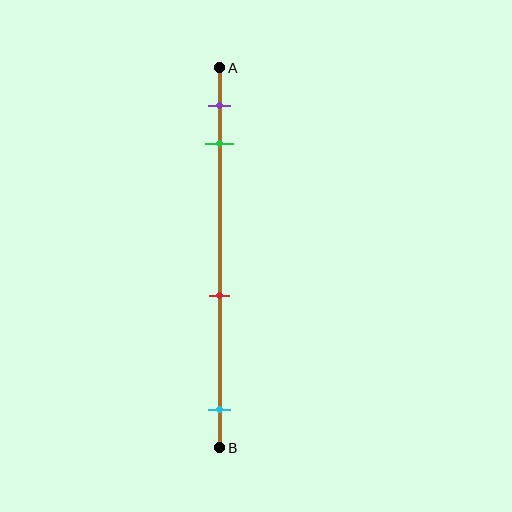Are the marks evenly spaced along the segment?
No, the marks are not evenly spaced.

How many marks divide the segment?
There are 4 marks dividing the segment.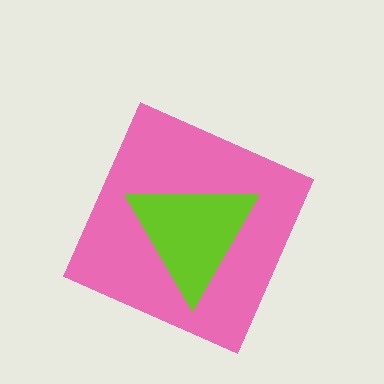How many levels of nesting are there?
2.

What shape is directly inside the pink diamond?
The lime triangle.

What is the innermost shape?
The lime triangle.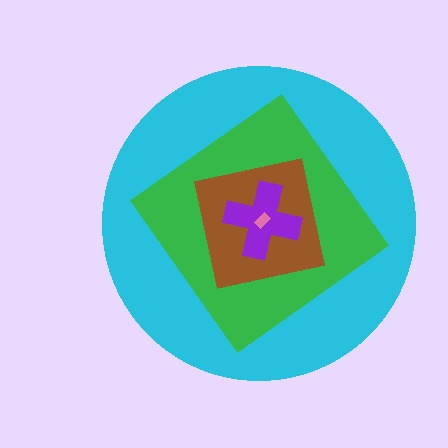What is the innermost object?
The pink rectangle.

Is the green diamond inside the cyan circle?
Yes.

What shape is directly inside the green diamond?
The brown square.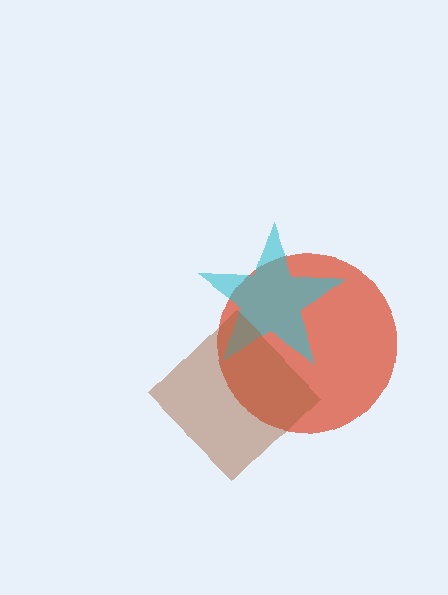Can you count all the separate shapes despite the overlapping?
Yes, there are 3 separate shapes.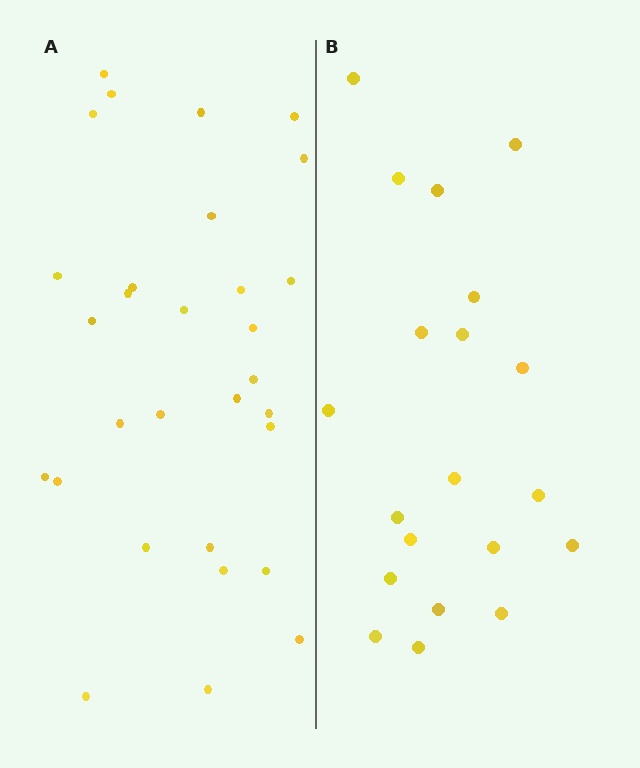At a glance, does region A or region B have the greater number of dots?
Region A (the left region) has more dots.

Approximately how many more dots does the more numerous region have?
Region A has roughly 10 or so more dots than region B.